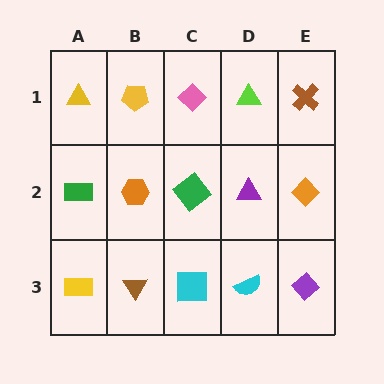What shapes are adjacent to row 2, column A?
A yellow triangle (row 1, column A), a yellow rectangle (row 3, column A), an orange hexagon (row 2, column B).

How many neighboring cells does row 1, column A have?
2.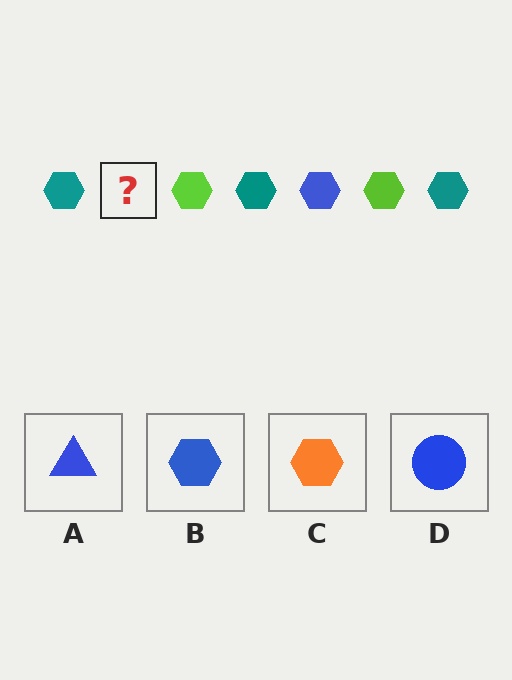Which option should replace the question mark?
Option B.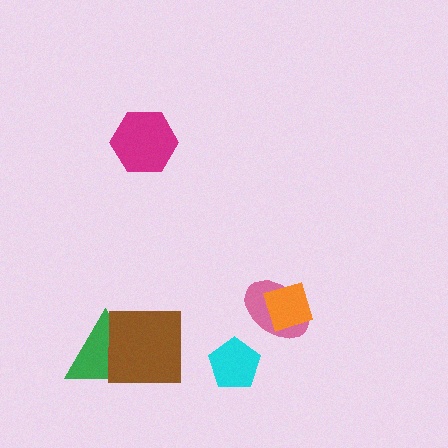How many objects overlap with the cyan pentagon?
0 objects overlap with the cyan pentagon.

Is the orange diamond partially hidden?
No, no other shape covers it.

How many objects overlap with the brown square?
1 object overlaps with the brown square.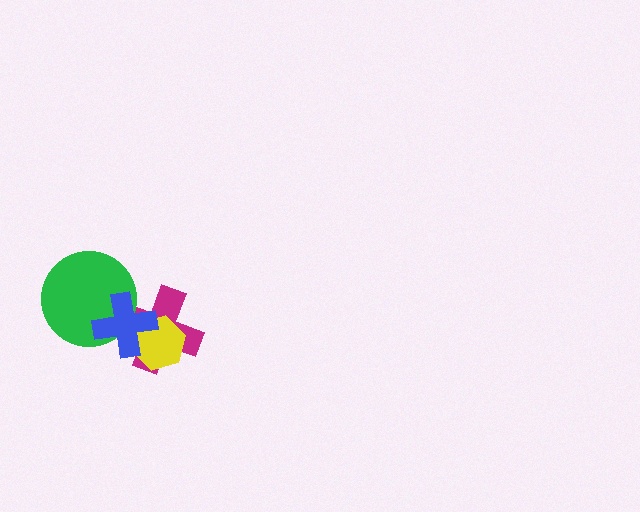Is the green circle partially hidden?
Yes, it is partially covered by another shape.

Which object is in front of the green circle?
The blue cross is in front of the green circle.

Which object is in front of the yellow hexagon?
The blue cross is in front of the yellow hexagon.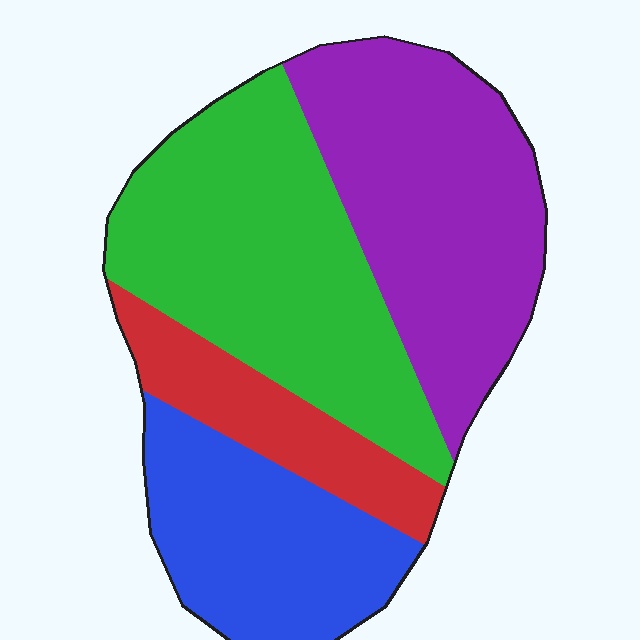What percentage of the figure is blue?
Blue covers roughly 20% of the figure.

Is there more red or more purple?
Purple.